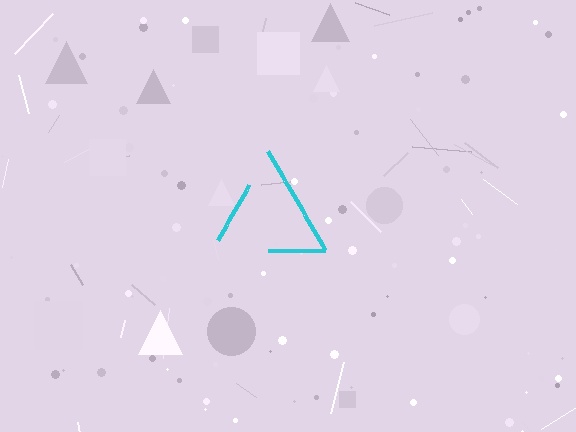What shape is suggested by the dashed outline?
The dashed outline suggests a triangle.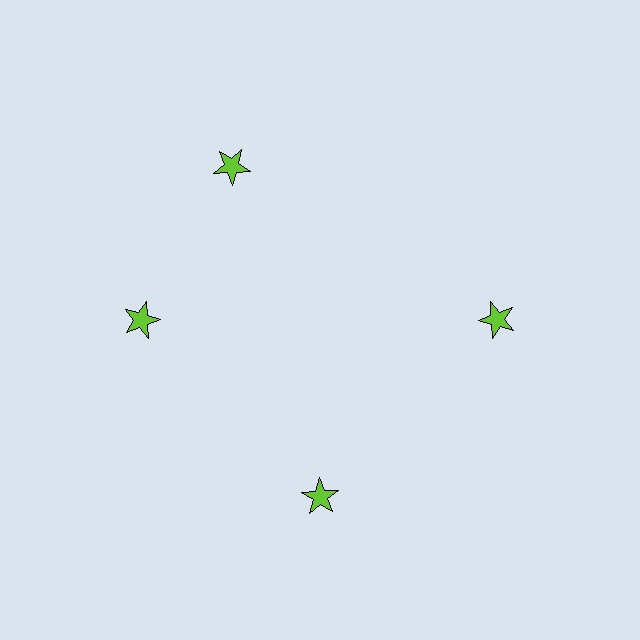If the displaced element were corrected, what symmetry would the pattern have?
It would have 4-fold rotational symmetry — the pattern would map onto itself every 90 degrees.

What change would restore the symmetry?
The symmetry would be restored by rotating it back into even spacing with its neighbors so that all 4 stars sit at equal angles and equal distance from the center.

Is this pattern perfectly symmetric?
No. The 4 lime stars are arranged in a ring, but one element near the 12 o'clock position is rotated out of alignment along the ring, breaking the 4-fold rotational symmetry.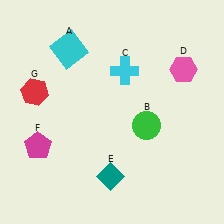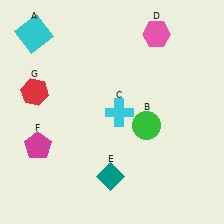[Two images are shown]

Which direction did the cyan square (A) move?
The cyan square (A) moved left.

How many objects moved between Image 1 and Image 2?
3 objects moved between the two images.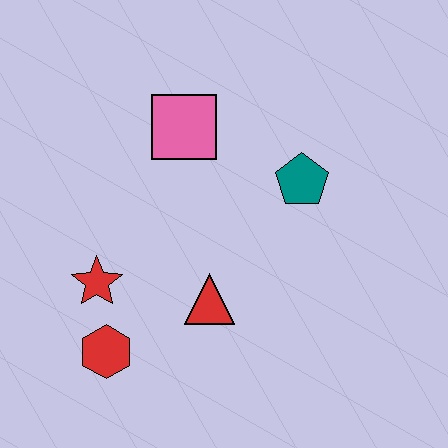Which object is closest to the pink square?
The teal pentagon is closest to the pink square.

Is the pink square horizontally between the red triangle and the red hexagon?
Yes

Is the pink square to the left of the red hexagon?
No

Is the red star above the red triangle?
Yes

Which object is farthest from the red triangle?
The pink square is farthest from the red triangle.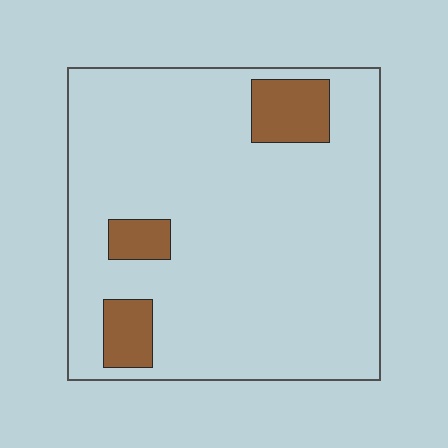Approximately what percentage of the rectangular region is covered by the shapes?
Approximately 10%.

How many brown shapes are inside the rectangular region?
3.